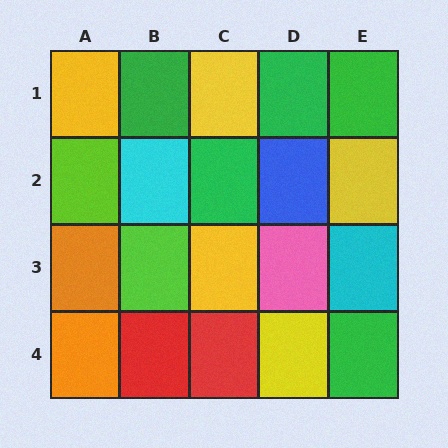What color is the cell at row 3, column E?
Cyan.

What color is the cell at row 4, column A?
Orange.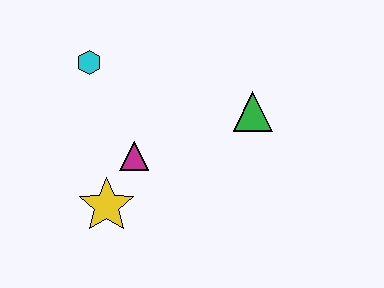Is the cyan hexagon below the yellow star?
No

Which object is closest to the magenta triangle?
The yellow star is closest to the magenta triangle.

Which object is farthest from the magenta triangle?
The green triangle is farthest from the magenta triangle.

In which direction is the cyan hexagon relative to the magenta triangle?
The cyan hexagon is above the magenta triangle.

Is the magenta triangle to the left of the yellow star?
No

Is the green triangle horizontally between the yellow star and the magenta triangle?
No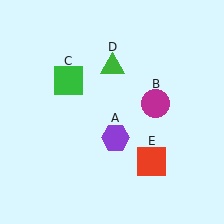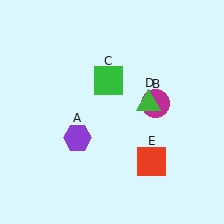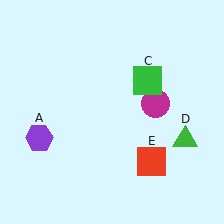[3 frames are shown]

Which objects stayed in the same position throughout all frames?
Magenta circle (object B) and red square (object E) remained stationary.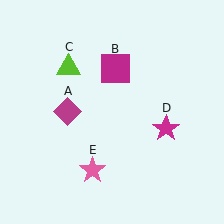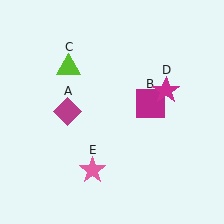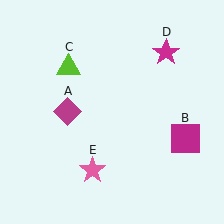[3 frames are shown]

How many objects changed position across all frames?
2 objects changed position: magenta square (object B), magenta star (object D).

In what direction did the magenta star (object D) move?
The magenta star (object D) moved up.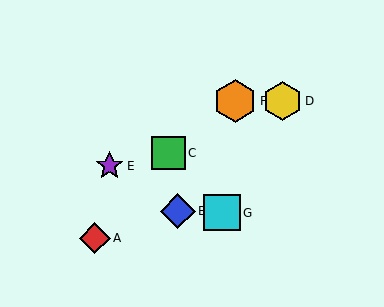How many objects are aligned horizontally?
2 objects (D, F) are aligned horizontally.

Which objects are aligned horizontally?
Objects D, F are aligned horizontally.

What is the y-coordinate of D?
Object D is at y≈101.